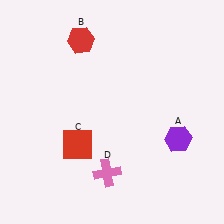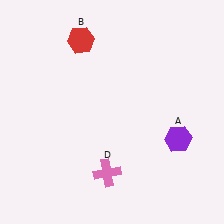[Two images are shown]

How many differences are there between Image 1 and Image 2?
There is 1 difference between the two images.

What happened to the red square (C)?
The red square (C) was removed in Image 2. It was in the bottom-left area of Image 1.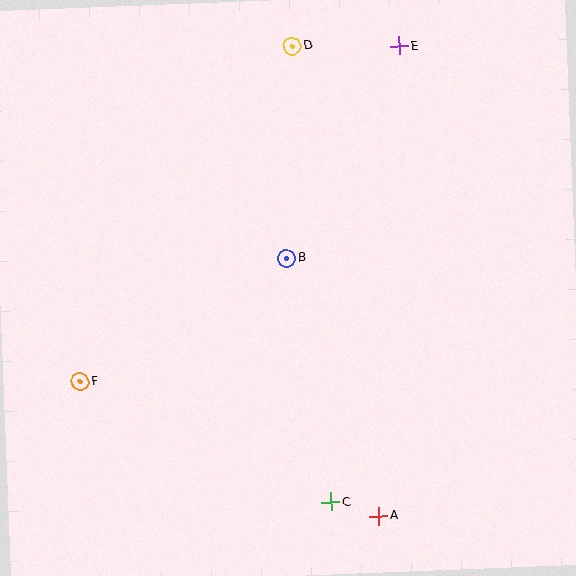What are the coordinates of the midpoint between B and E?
The midpoint between B and E is at (343, 152).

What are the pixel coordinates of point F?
Point F is at (80, 382).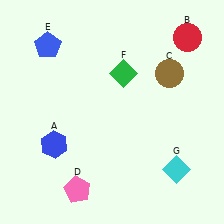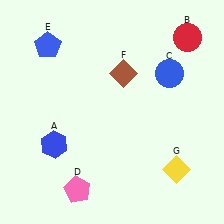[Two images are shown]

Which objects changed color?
C changed from brown to blue. F changed from green to brown. G changed from cyan to yellow.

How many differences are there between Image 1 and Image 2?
There are 3 differences between the two images.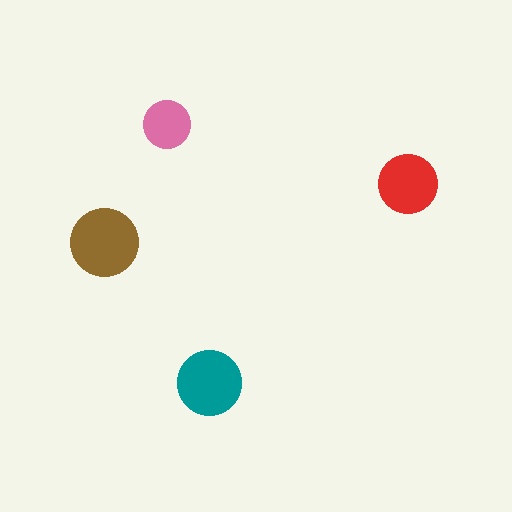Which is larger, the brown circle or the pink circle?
The brown one.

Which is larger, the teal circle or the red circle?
The teal one.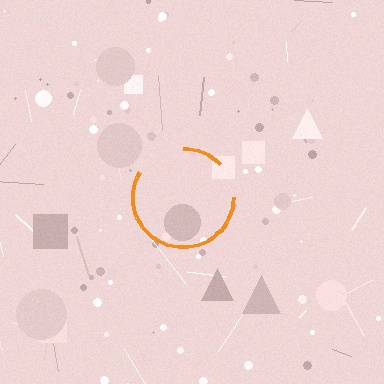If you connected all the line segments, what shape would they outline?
They would outline a circle.